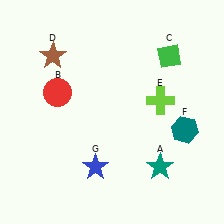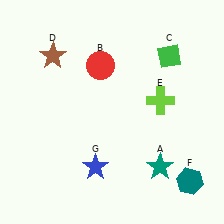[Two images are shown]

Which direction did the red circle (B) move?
The red circle (B) moved right.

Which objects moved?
The objects that moved are: the red circle (B), the teal hexagon (F).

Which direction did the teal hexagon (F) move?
The teal hexagon (F) moved down.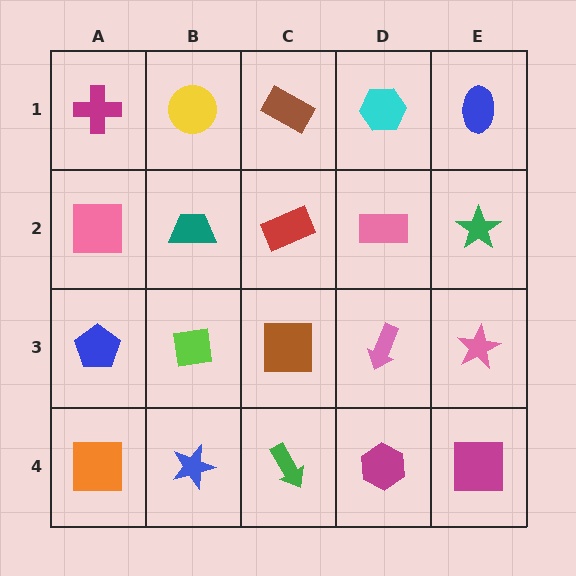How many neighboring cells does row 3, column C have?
4.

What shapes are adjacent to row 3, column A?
A pink square (row 2, column A), an orange square (row 4, column A), a lime square (row 3, column B).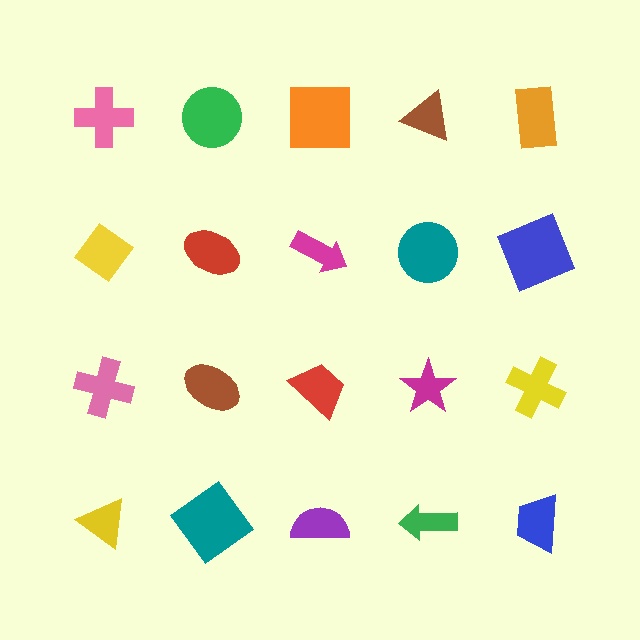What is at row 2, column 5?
A blue square.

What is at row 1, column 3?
An orange square.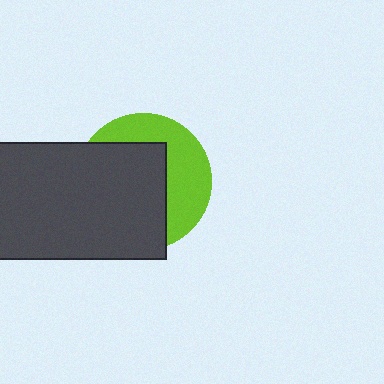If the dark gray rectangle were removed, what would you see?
You would see the complete lime circle.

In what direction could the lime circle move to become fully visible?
The lime circle could move right. That would shift it out from behind the dark gray rectangle entirely.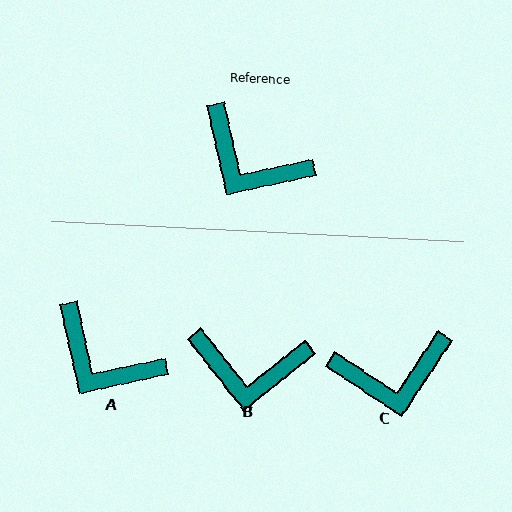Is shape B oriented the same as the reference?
No, it is off by about 26 degrees.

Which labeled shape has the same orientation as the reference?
A.